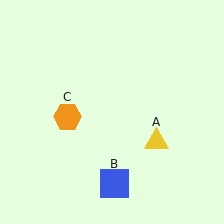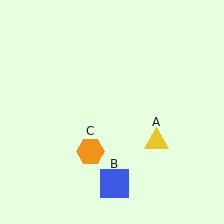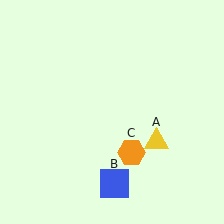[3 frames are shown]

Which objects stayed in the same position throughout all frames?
Yellow triangle (object A) and blue square (object B) remained stationary.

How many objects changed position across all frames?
1 object changed position: orange hexagon (object C).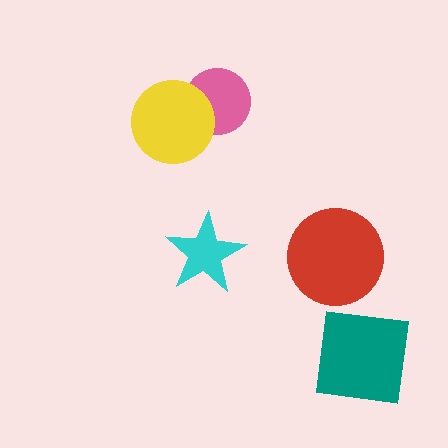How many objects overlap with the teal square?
0 objects overlap with the teal square.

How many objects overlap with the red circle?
0 objects overlap with the red circle.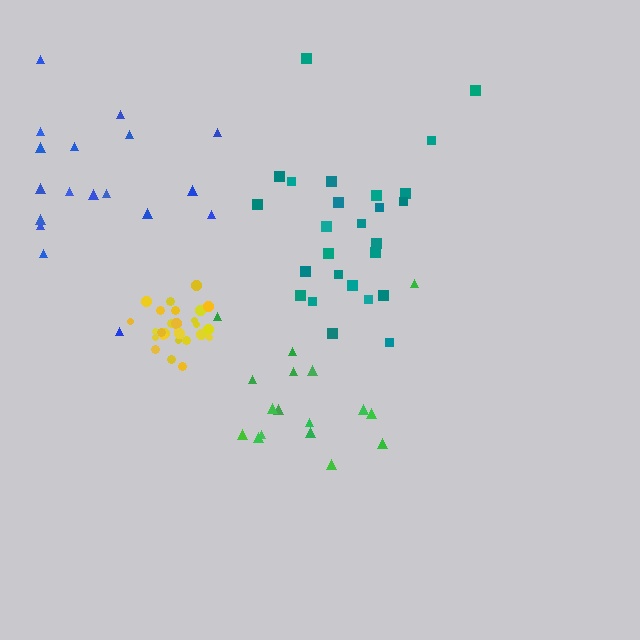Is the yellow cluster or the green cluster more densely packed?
Yellow.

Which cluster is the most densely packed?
Yellow.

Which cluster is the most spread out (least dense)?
Blue.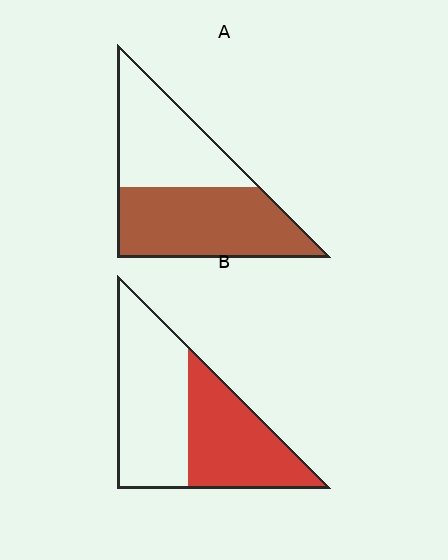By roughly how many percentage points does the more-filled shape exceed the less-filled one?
By roughly 10 percentage points (A over B).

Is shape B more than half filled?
No.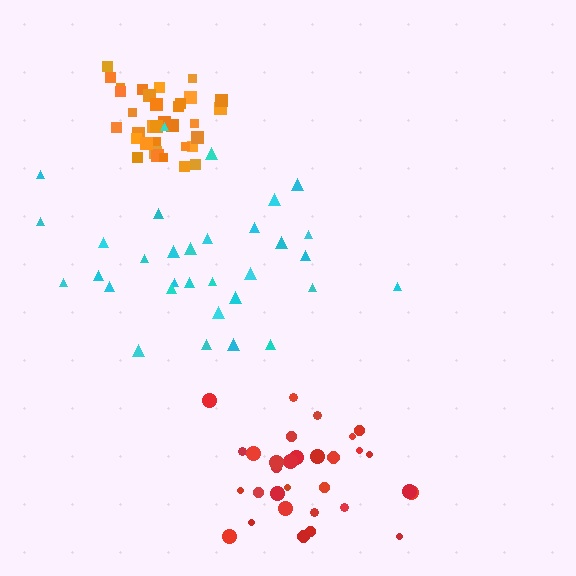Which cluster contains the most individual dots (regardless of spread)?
Orange (34).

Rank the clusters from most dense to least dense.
orange, red, cyan.